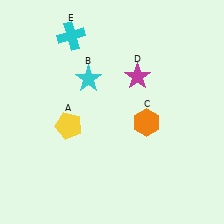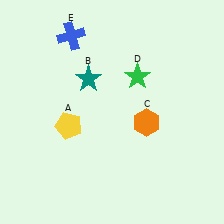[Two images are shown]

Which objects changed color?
B changed from cyan to teal. D changed from magenta to green. E changed from cyan to blue.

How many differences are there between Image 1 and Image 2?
There are 3 differences between the two images.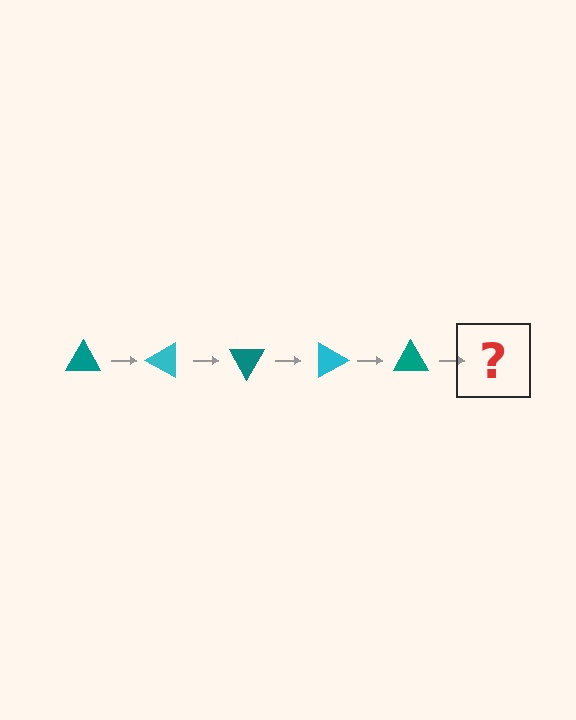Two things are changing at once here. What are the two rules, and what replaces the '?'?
The two rules are that it rotates 30 degrees each step and the color cycles through teal and cyan. The '?' should be a cyan triangle, rotated 150 degrees from the start.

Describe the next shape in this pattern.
It should be a cyan triangle, rotated 150 degrees from the start.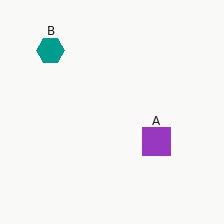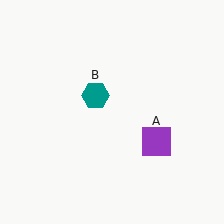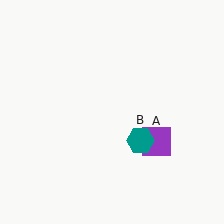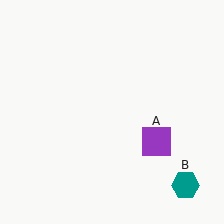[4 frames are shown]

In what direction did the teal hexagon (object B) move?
The teal hexagon (object B) moved down and to the right.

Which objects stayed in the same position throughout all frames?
Purple square (object A) remained stationary.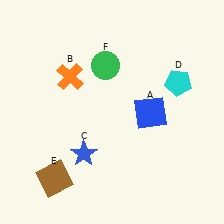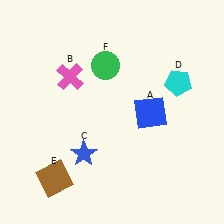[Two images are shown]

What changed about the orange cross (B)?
In Image 1, B is orange. In Image 2, it changed to pink.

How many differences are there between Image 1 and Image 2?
There is 1 difference between the two images.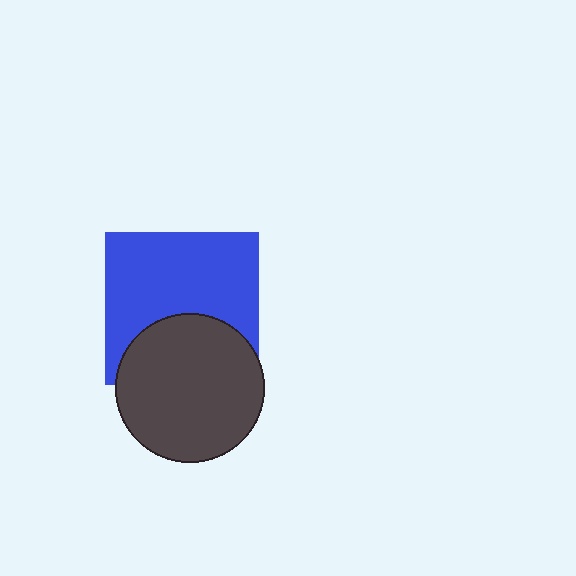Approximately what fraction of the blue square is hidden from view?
Roughly 35% of the blue square is hidden behind the dark gray circle.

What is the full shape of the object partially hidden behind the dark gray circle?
The partially hidden object is a blue square.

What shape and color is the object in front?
The object in front is a dark gray circle.